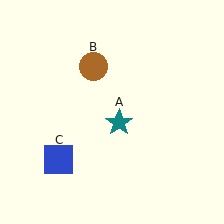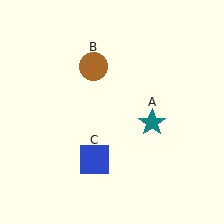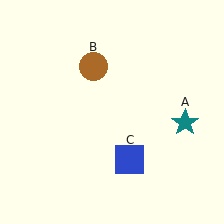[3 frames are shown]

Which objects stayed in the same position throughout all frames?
Brown circle (object B) remained stationary.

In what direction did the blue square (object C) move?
The blue square (object C) moved right.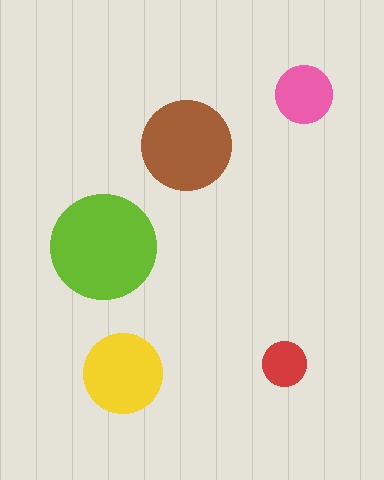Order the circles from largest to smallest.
the lime one, the brown one, the yellow one, the pink one, the red one.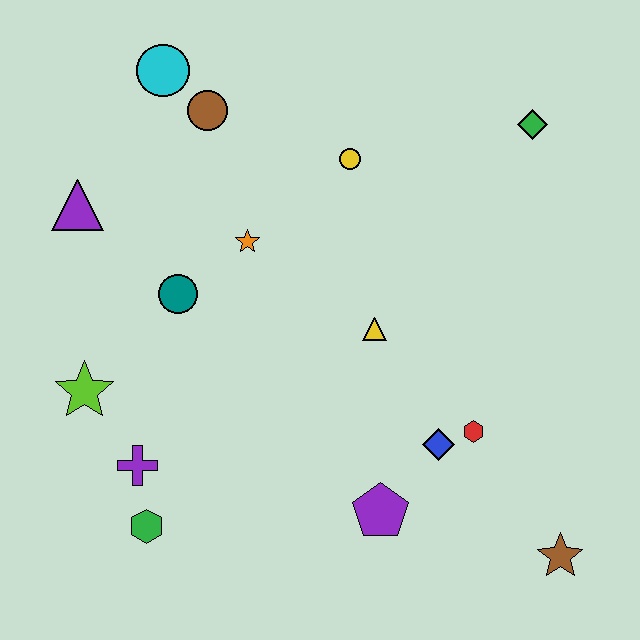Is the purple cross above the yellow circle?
No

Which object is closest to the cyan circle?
The brown circle is closest to the cyan circle.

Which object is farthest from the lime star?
The green diamond is farthest from the lime star.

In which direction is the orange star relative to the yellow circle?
The orange star is to the left of the yellow circle.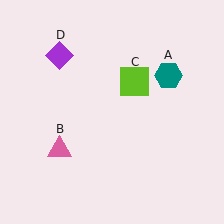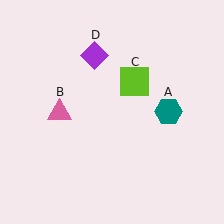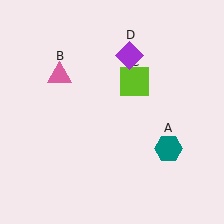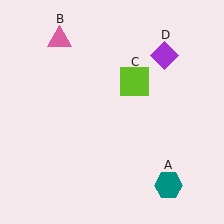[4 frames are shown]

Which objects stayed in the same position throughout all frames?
Lime square (object C) remained stationary.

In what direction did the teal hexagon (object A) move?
The teal hexagon (object A) moved down.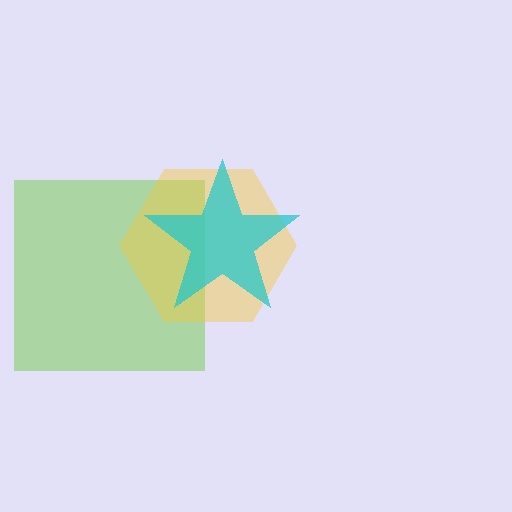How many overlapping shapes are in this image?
There are 3 overlapping shapes in the image.